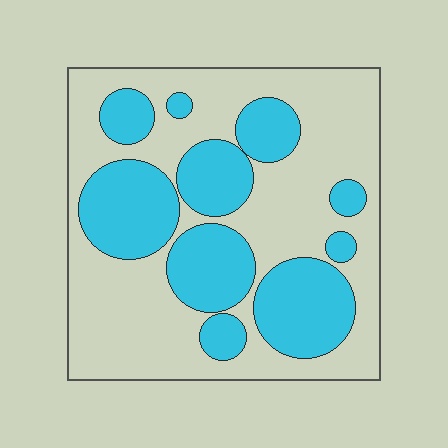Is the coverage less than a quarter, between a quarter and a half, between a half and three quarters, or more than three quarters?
Between a quarter and a half.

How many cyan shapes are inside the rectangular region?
10.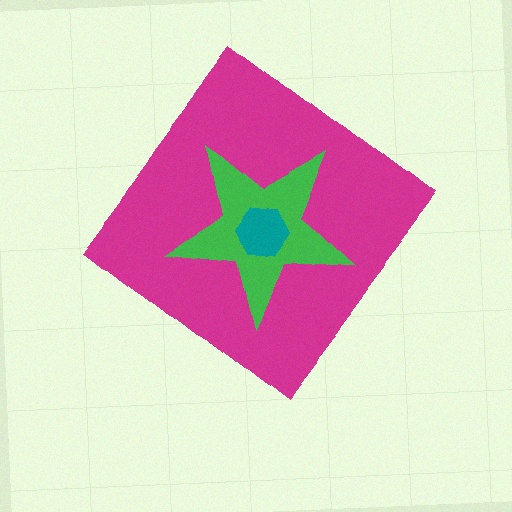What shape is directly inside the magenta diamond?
The green star.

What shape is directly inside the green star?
The teal hexagon.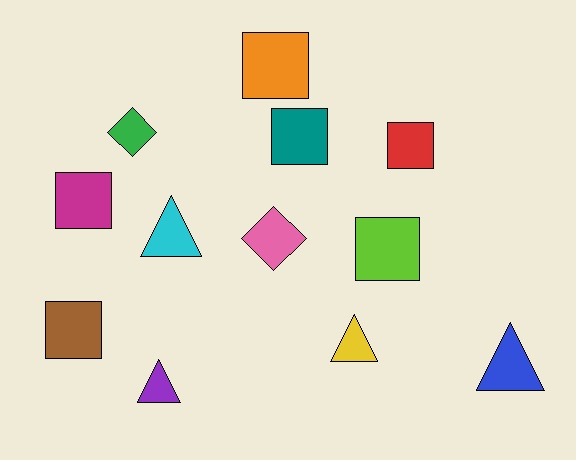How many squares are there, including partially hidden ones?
There are 6 squares.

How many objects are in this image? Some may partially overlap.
There are 12 objects.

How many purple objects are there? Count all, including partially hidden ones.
There is 1 purple object.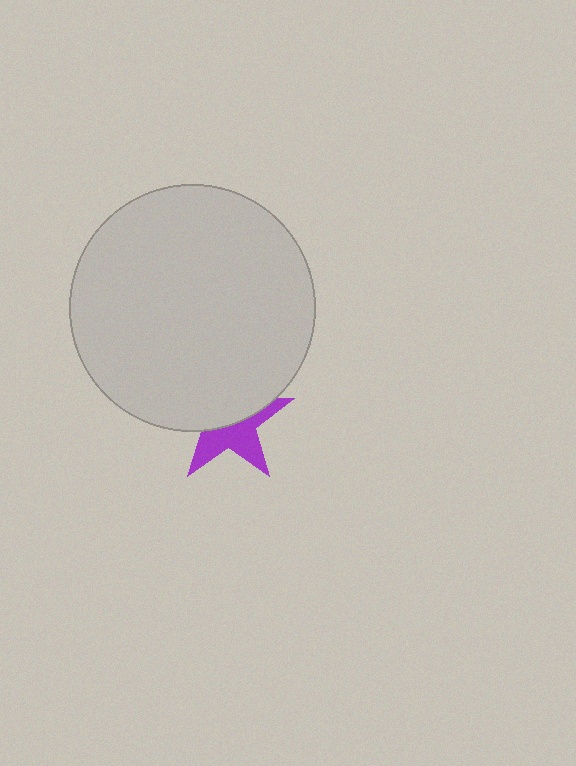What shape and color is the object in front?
The object in front is a light gray circle.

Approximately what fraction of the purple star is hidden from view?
Roughly 54% of the purple star is hidden behind the light gray circle.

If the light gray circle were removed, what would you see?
You would see the complete purple star.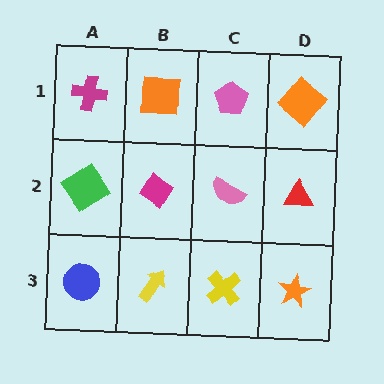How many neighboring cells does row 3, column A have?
2.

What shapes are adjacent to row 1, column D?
A red triangle (row 2, column D), a pink pentagon (row 1, column C).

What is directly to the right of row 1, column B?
A pink pentagon.